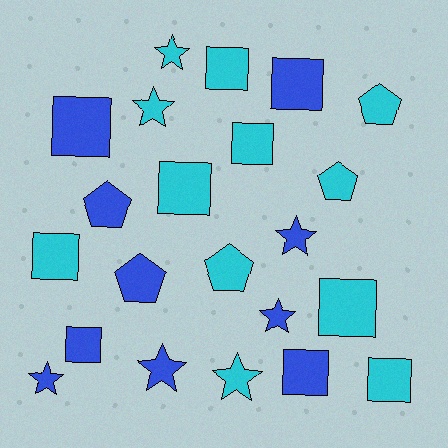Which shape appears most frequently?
Square, with 10 objects.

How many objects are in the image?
There are 22 objects.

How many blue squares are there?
There are 4 blue squares.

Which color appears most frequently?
Cyan, with 12 objects.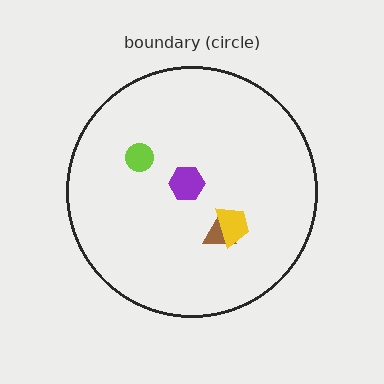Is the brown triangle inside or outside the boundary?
Inside.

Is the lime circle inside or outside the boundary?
Inside.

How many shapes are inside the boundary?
4 inside, 0 outside.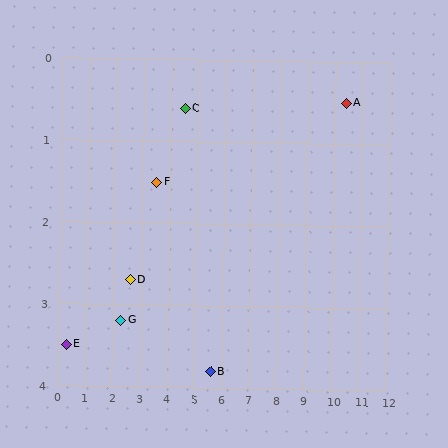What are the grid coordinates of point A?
Point A is at approximately (10.4, 0.5).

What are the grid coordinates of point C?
Point C is at approximately (4.5, 0.6).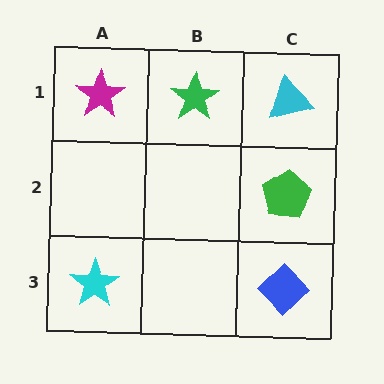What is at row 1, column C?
A cyan triangle.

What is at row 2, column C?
A green pentagon.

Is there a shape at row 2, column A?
No, that cell is empty.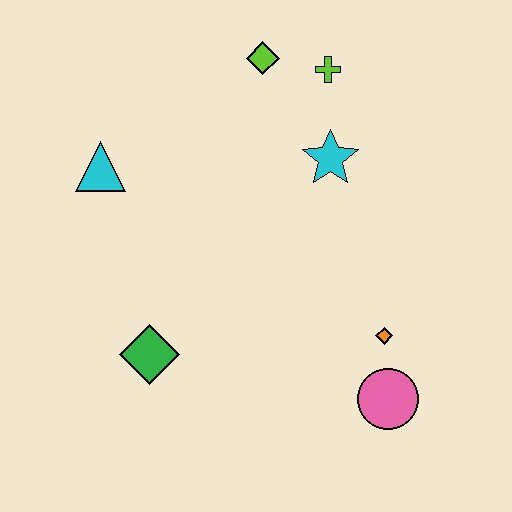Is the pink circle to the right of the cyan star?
Yes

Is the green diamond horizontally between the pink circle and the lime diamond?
No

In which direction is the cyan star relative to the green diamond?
The cyan star is above the green diamond.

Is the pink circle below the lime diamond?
Yes